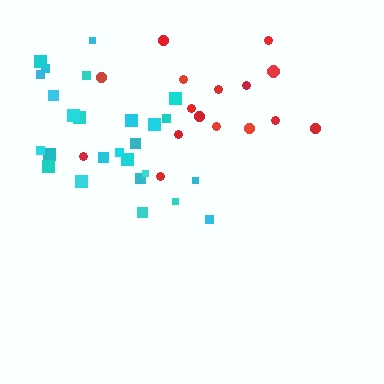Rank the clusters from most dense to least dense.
cyan, red.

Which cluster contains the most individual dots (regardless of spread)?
Cyan (26).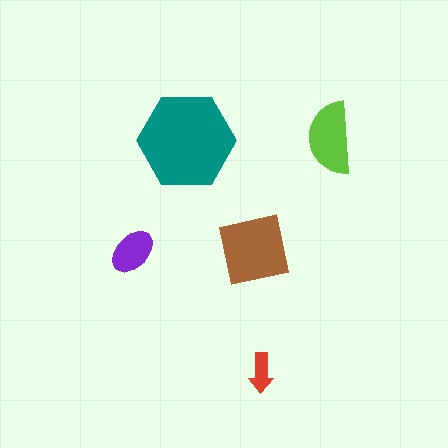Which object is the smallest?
The red arrow.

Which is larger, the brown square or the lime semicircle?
The brown square.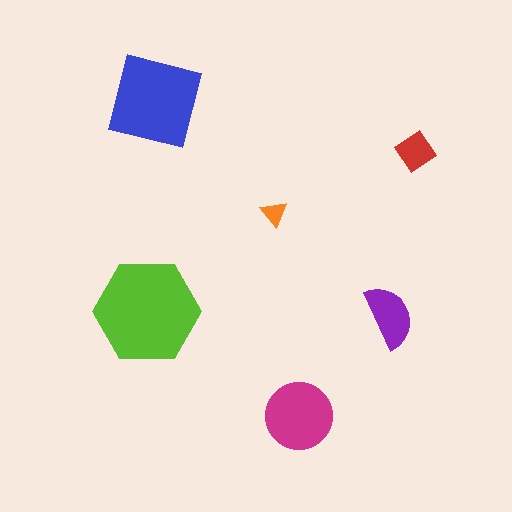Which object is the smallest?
The orange triangle.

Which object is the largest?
The lime hexagon.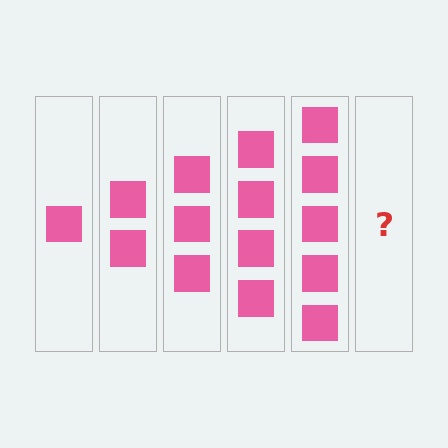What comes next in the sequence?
The next element should be 6 squares.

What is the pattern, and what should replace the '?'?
The pattern is that each step adds one more square. The '?' should be 6 squares.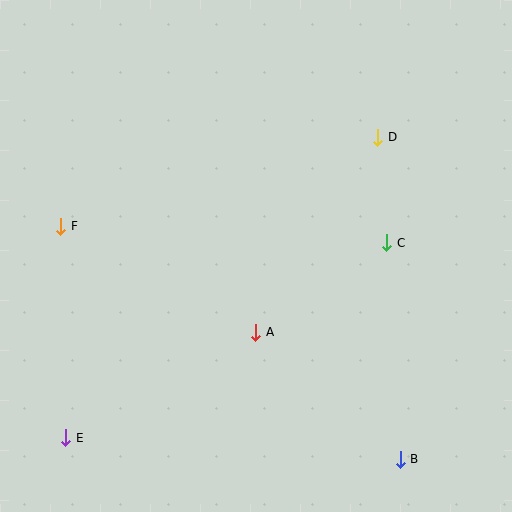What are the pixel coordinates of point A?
Point A is at (256, 332).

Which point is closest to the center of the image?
Point A at (256, 332) is closest to the center.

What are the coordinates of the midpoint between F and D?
The midpoint between F and D is at (219, 182).